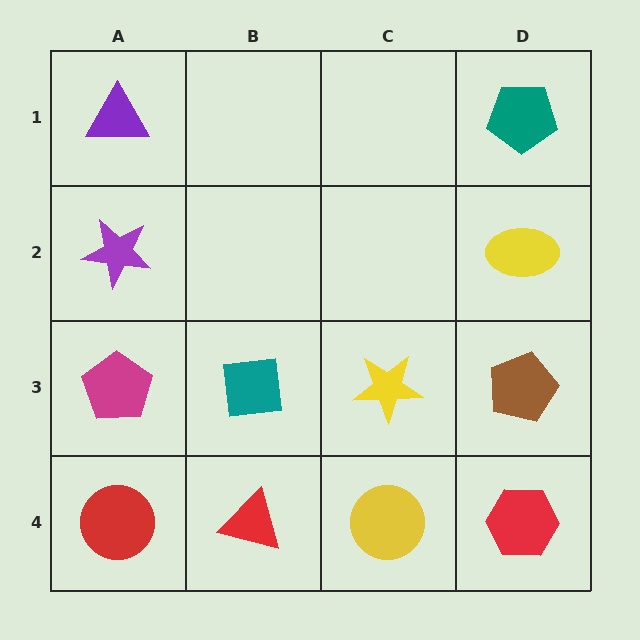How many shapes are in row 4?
4 shapes.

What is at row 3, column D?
A brown pentagon.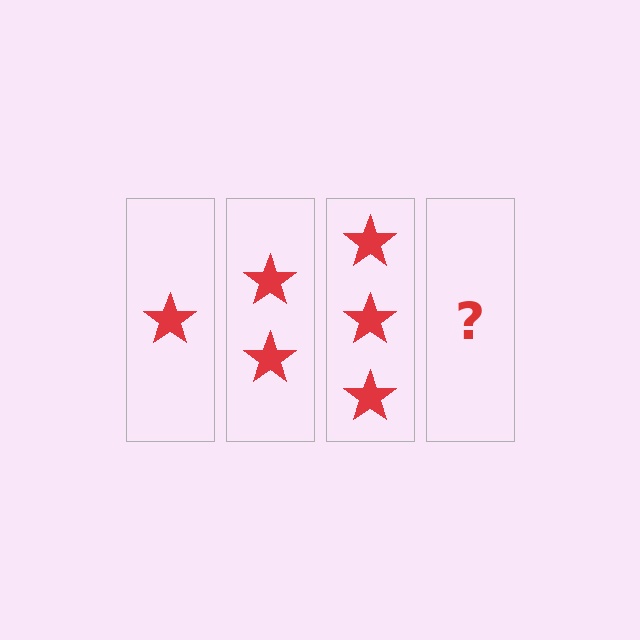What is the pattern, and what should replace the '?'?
The pattern is that each step adds one more star. The '?' should be 4 stars.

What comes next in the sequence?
The next element should be 4 stars.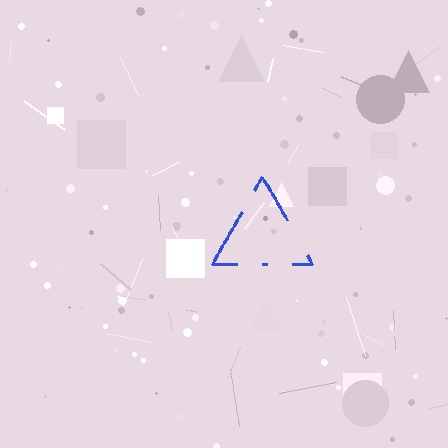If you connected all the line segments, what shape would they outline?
They would outline a triangle.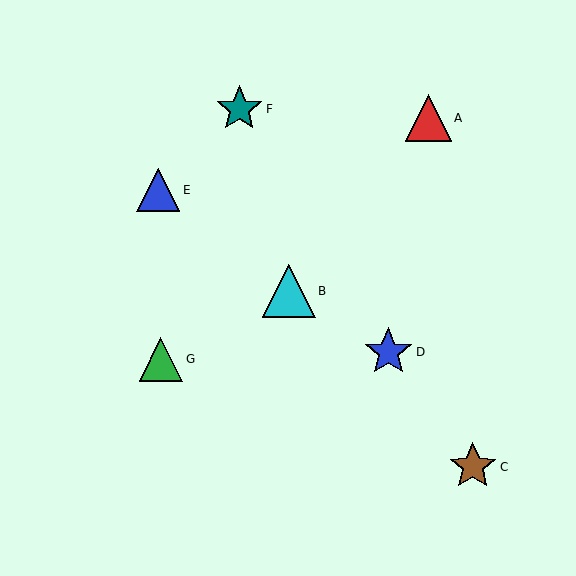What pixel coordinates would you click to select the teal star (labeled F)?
Click at (239, 109) to select the teal star F.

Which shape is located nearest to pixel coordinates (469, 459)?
The brown star (labeled C) at (473, 467) is nearest to that location.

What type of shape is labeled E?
Shape E is a blue triangle.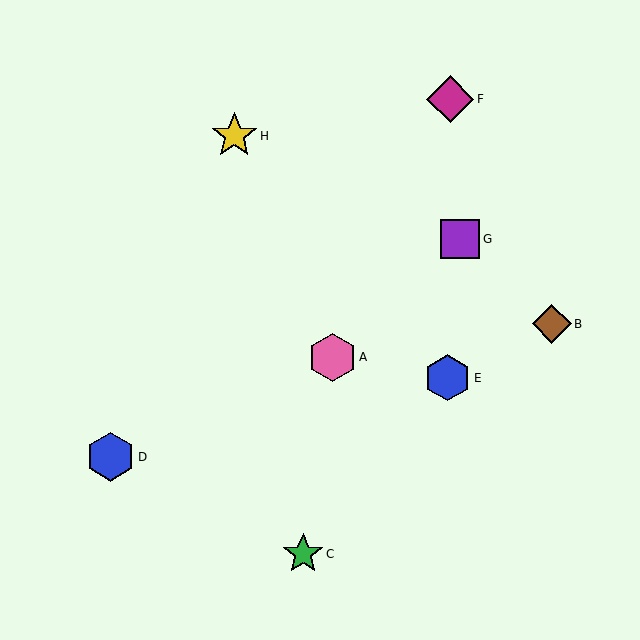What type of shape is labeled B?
Shape B is a brown diamond.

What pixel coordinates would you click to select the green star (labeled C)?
Click at (303, 554) to select the green star C.